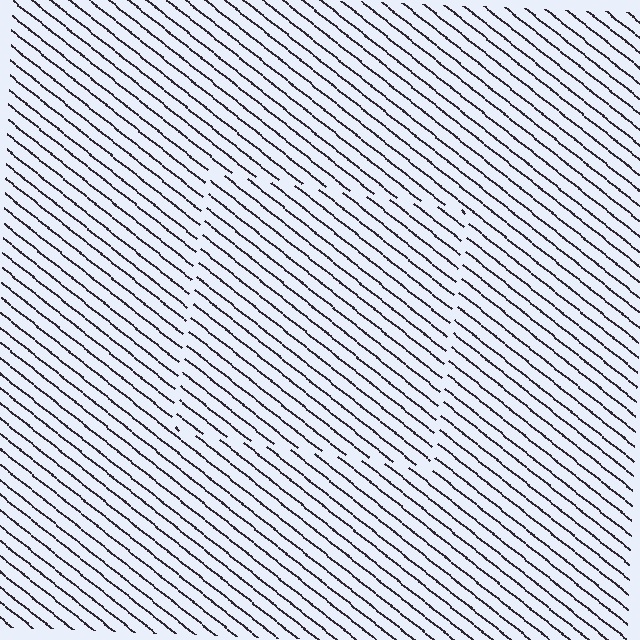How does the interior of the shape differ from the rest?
The interior of the shape contains the same grating, shifted by half a period — the contour is defined by the phase discontinuity where line-ends from the inner and outer gratings abut.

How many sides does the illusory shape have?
4 sides — the line-ends trace a square.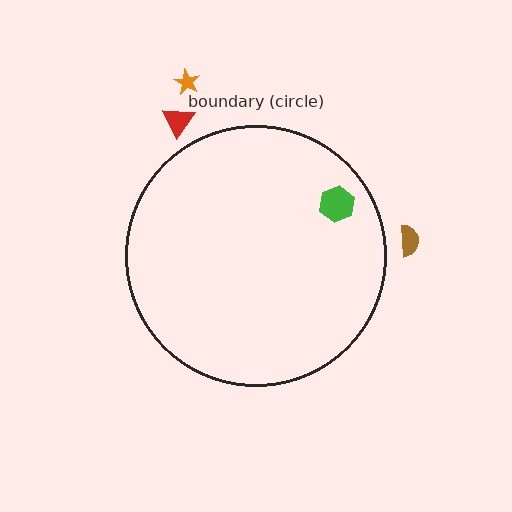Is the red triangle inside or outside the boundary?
Outside.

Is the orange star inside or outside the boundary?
Outside.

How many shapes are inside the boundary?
1 inside, 3 outside.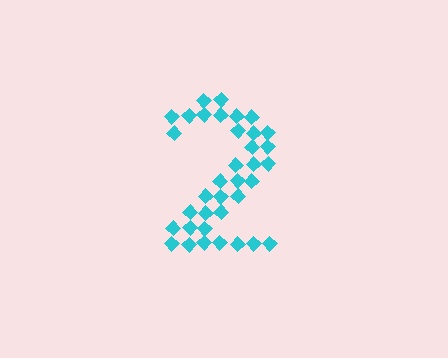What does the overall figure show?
The overall figure shows the digit 2.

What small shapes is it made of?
It is made of small diamonds.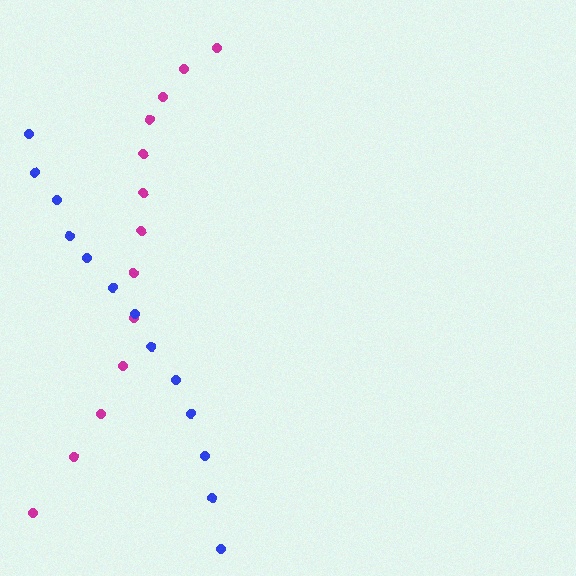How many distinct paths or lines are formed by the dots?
There are 2 distinct paths.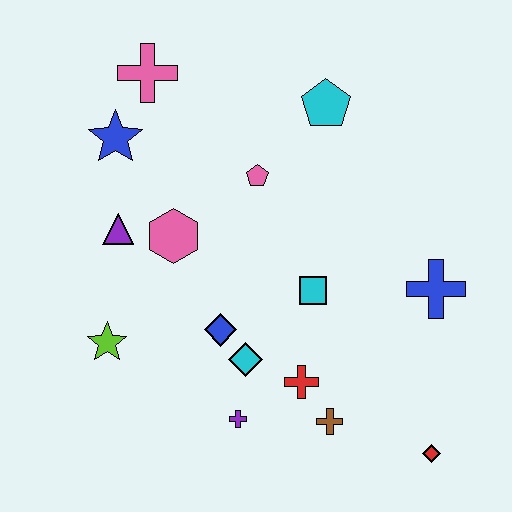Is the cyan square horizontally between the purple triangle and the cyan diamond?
No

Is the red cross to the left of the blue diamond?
No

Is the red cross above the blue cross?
No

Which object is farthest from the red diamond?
The pink cross is farthest from the red diamond.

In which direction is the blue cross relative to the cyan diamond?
The blue cross is to the right of the cyan diamond.